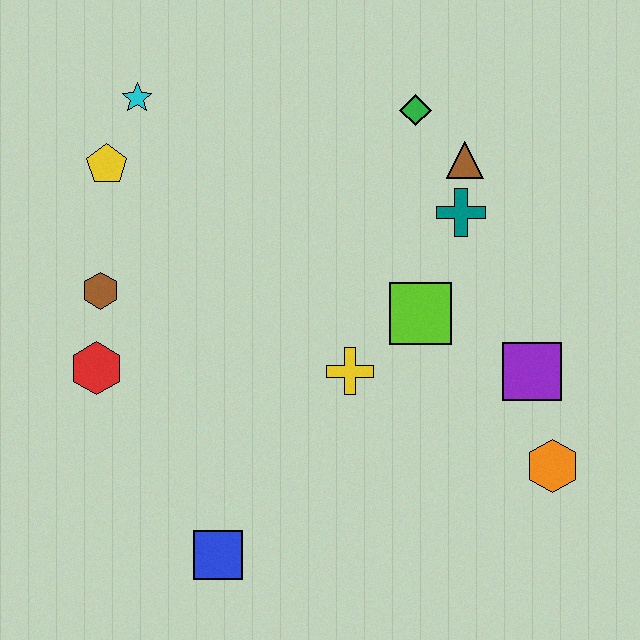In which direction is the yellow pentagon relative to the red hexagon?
The yellow pentagon is above the red hexagon.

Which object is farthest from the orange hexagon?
The cyan star is farthest from the orange hexagon.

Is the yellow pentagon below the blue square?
No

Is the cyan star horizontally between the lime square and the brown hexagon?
Yes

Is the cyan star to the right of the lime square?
No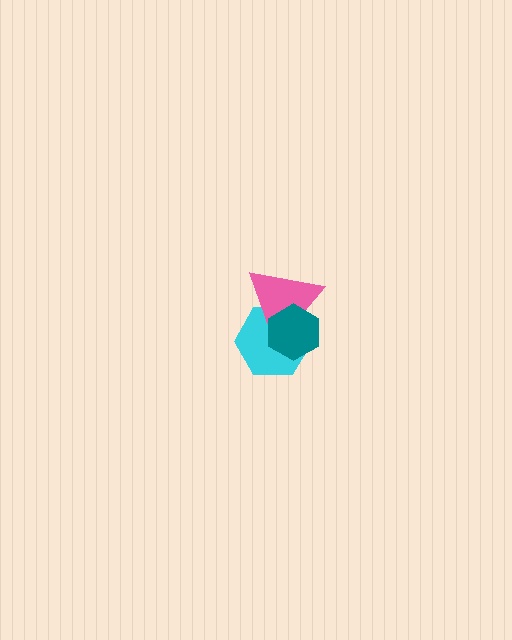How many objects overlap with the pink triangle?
2 objects overlap with the pink triangle.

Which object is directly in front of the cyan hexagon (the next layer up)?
The pink triangle is directly in front of the cyan hexagon.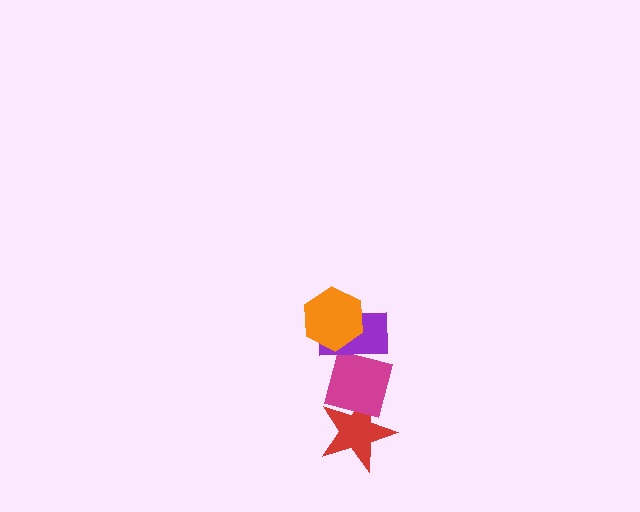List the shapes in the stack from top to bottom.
From top to bottom: the orange hexagon, the purple rectangle, the magenta square, the red star.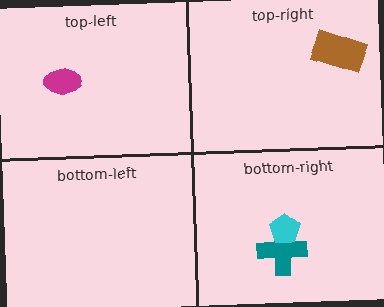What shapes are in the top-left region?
The magenta ellipse.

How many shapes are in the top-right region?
1.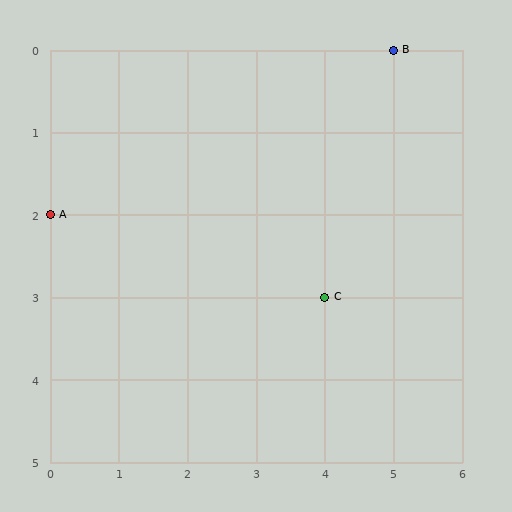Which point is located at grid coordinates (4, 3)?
Point C is at (4, 3).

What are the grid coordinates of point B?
Point B is at grid coordinates (5, 0).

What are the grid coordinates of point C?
Point C is at grid coordinates (4, 3).